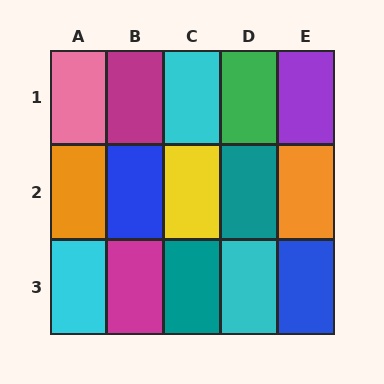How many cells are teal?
2 cells are teal.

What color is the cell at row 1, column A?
Pink.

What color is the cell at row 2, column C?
Yellow.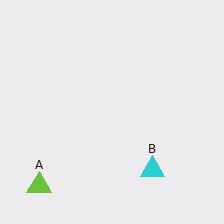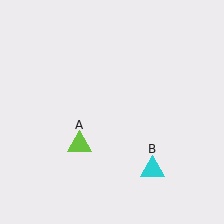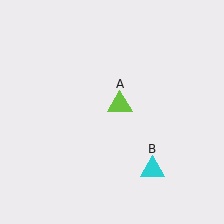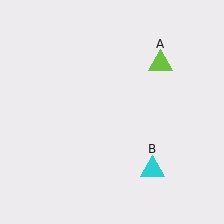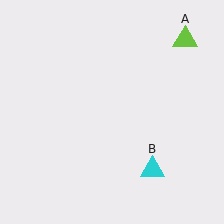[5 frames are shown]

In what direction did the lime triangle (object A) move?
The lime triangle (object A) moved up and to the right.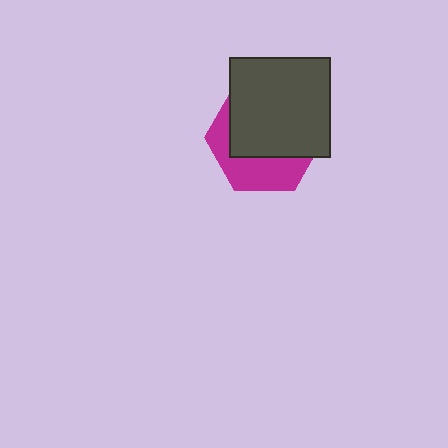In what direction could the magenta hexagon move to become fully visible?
The magenta hexagon could move down. That would shift it out from behind the dark gray square entirely.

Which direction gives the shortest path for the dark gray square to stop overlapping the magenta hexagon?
Moving up gives the shortest separation.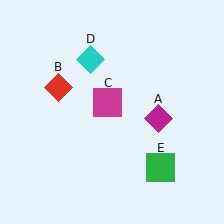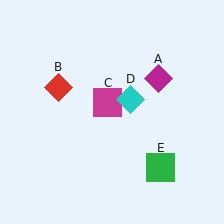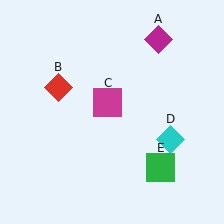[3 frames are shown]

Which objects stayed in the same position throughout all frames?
Red diamond (object B) and magenta square (object C) and green square (object E) remained stationary.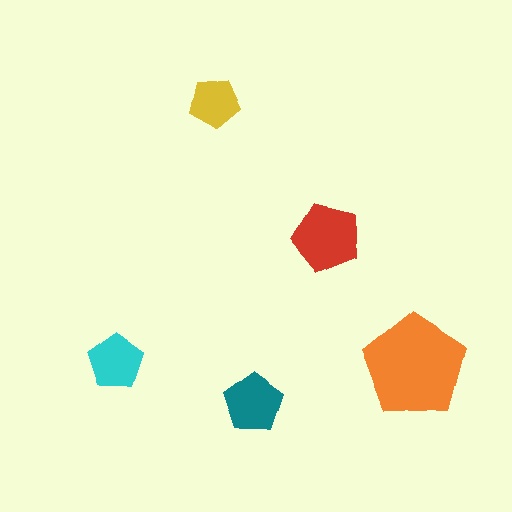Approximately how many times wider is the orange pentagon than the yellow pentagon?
About 2 times wider.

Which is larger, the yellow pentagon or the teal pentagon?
The teal one.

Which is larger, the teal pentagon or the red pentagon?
The red one.